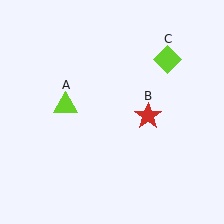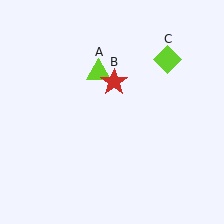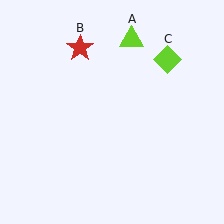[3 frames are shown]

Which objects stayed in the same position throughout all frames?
Lime diamond (object C) remained stationary.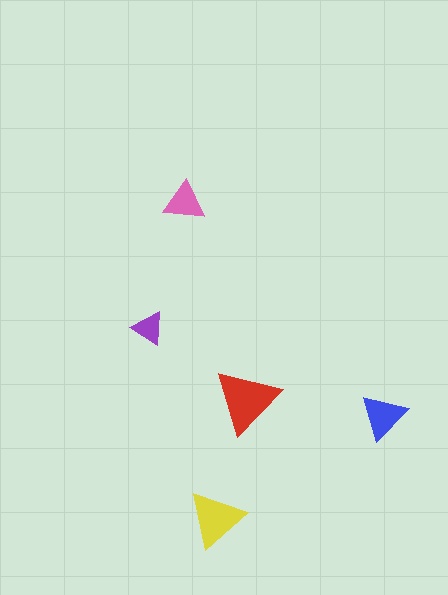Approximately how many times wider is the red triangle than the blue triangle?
About 1.5 times wider.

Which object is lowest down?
The yellow triangle is bottommost.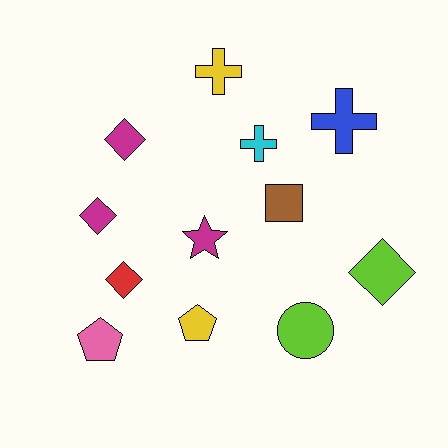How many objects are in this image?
There are 12 objects.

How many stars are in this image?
There is 1 star.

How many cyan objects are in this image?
There is 1 cyan object.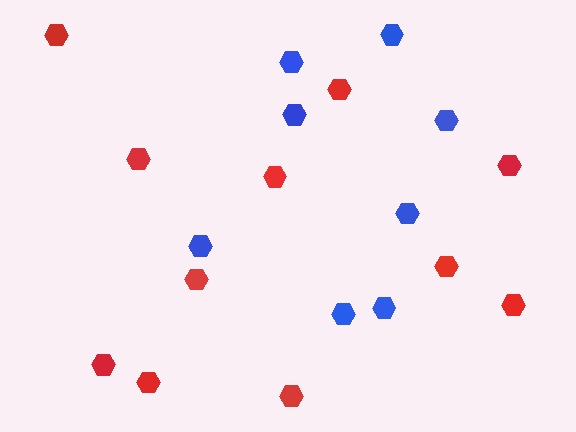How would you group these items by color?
There are 2 groups: one group of blue hexagons (8) and one group of red hexagons (11).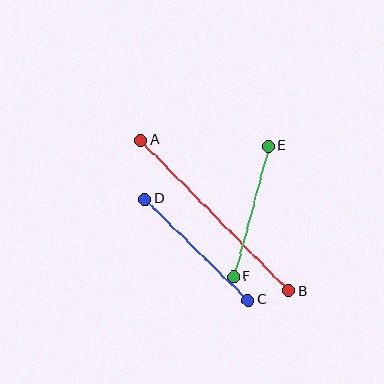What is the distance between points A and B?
The distance is approximately 211 pixels.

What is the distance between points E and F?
The distance is approximately 135 pixels.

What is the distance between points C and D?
The distance is approximately 144 pixels.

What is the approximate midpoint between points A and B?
The midpoint is at approximately (215, 216) pixels.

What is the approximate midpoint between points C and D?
The midpoint is at approximately (196, 250) pixels.